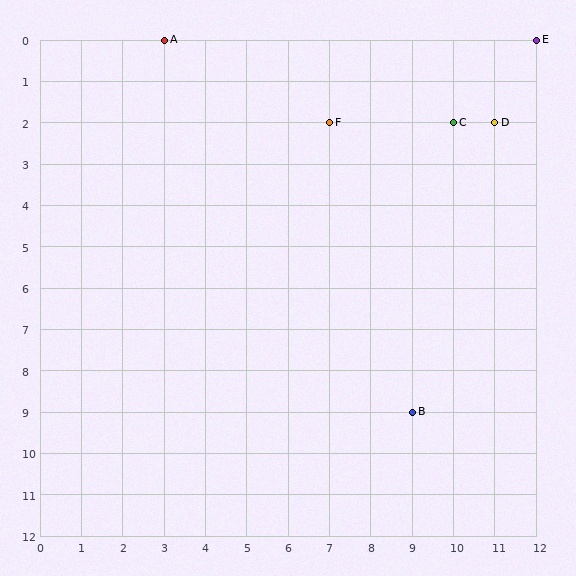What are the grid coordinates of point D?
Point D is at grid coordinates (11, 2).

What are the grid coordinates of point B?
Point B is at grid coordinates (9, 9).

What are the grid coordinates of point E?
Point E is at grid coordinates (12, 0).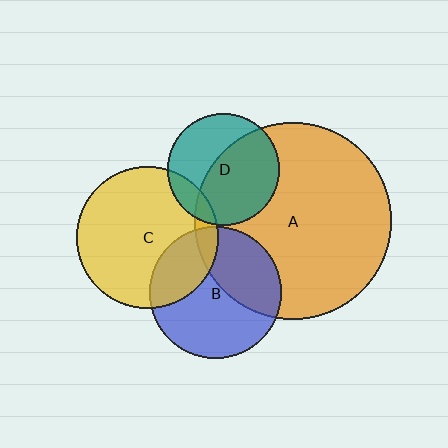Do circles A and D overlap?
Yes.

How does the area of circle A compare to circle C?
Approximately 1.9 times.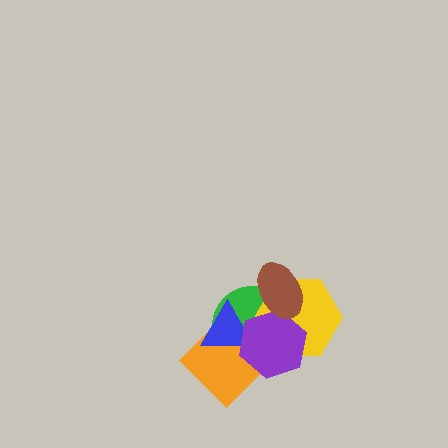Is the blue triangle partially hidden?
Yes, it is partially covered by another shape.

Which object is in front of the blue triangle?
The purple hexagon is in front of the blue triangle.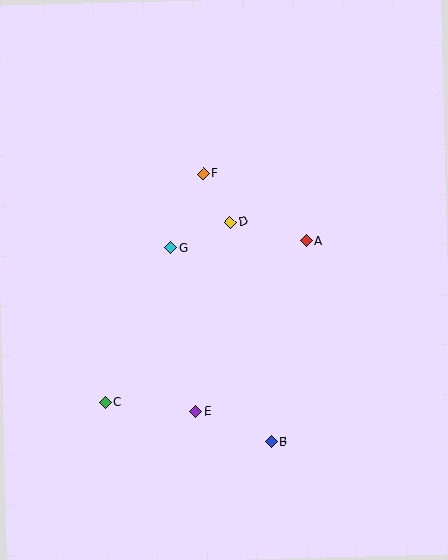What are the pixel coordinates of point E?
Point E is at (196, 411).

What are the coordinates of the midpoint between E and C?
The midpoint between E and C is at (151, 407).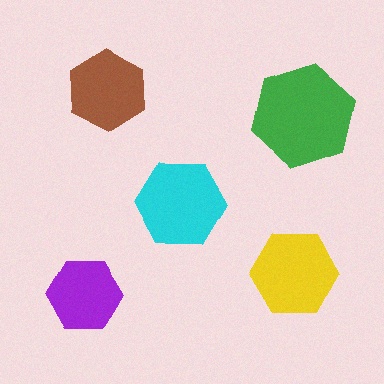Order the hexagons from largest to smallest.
the green one, the cyan one, the yellow one, the brown one, the purple one.